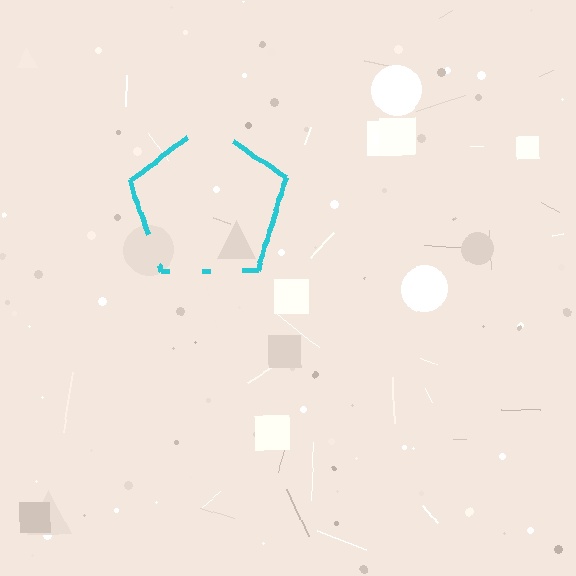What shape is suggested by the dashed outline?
The dashed outline suggests a pentagon.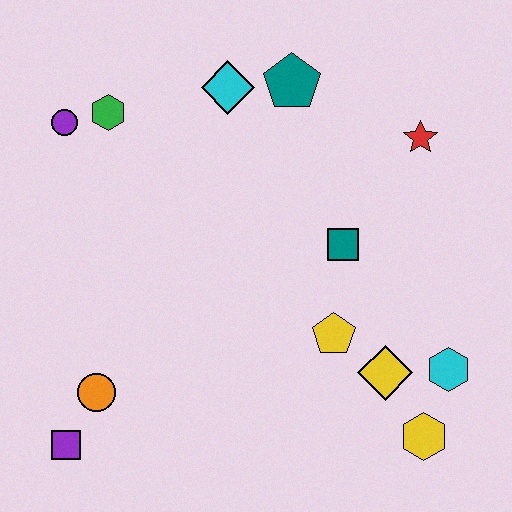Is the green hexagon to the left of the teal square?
Yes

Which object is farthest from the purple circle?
The yellow hexagon is farthest from the purple circle.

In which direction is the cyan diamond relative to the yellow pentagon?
The cyan diamond is above the yellow pentagon.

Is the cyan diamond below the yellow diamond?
No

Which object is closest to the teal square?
The yellow pentagon is closest to the teal square.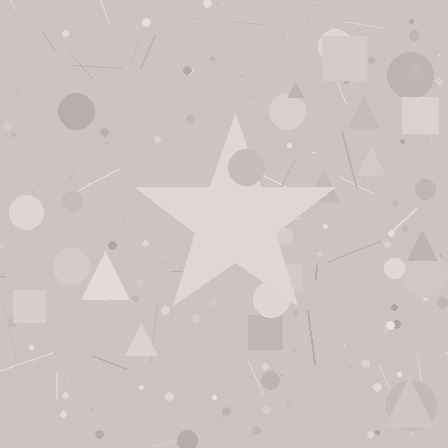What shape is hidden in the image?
A star is hidden in the image.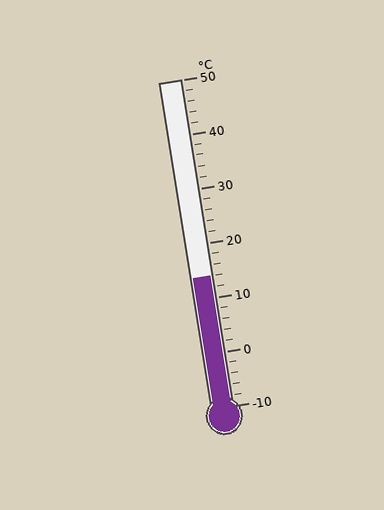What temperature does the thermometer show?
The thermometer shows approximately 14°C.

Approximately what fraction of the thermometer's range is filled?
The thermometer is filled to approximately 40% of its range.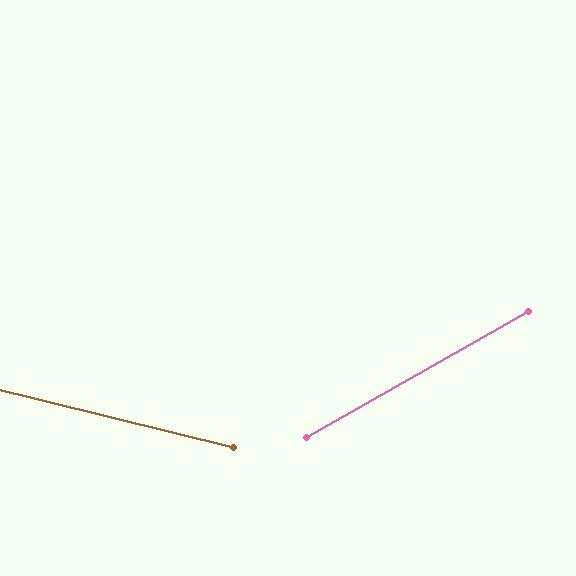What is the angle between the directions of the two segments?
Approximately 44 degrees.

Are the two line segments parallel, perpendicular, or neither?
Neither parallel nor perpendicular — they differ by about 44°.